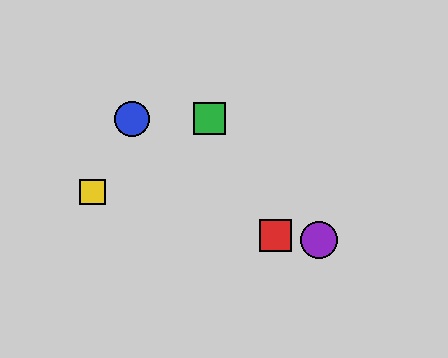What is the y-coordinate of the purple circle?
The purple circle is at y≈240.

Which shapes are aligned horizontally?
The blue circle, the green square are aligned horizontally.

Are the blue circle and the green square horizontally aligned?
Yes, both are at y≈119.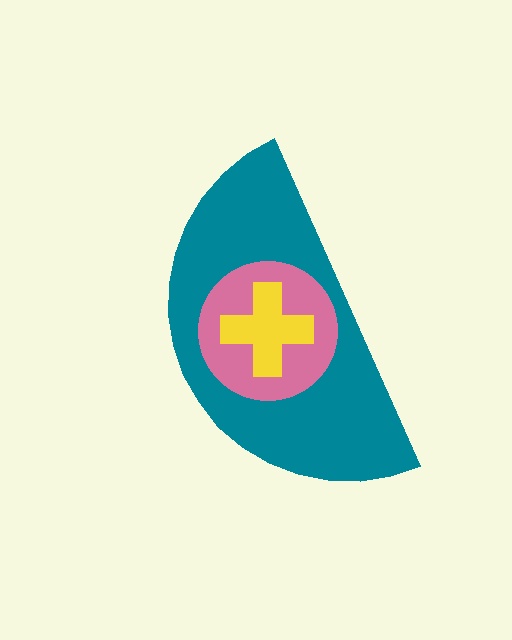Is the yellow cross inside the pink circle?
Yes.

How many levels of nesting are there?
3.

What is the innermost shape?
The yellow cross.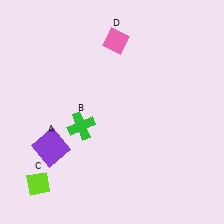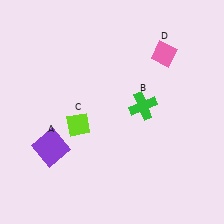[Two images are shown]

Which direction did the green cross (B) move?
The green cross (B) moved right.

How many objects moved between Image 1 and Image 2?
3 objects moved between the two images.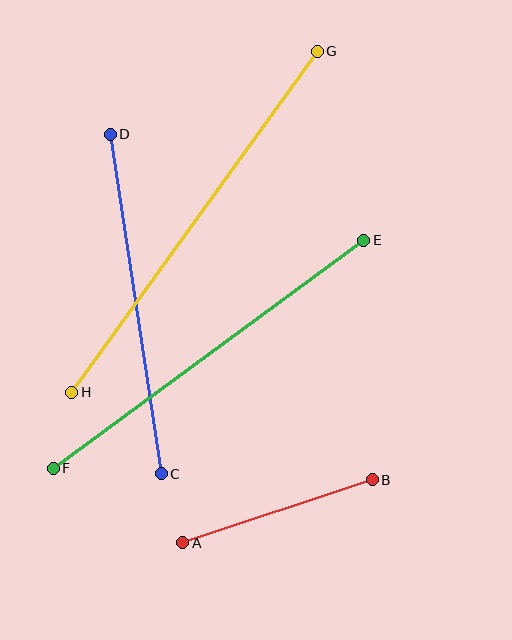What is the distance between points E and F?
The distance is approximately 385 pixels.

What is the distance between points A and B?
The distance is approximately 200 pixels.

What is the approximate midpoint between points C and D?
The midpoint is at approximately (136, 304) pixels.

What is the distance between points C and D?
The distance is approximately 343 pixels.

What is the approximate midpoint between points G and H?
The midpoint is at approximately (195, 222) pixels.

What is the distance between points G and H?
The distance is approximately 420 pixels.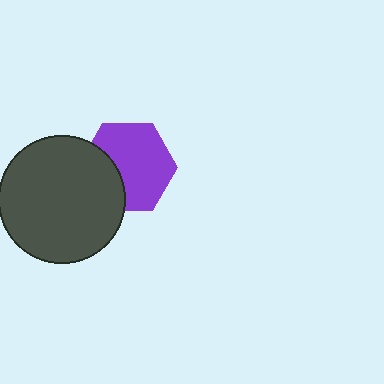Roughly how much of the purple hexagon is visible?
Most of it is visible (roughly 69%).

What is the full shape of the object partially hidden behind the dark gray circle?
The partially hidden object is a purple hexagon.